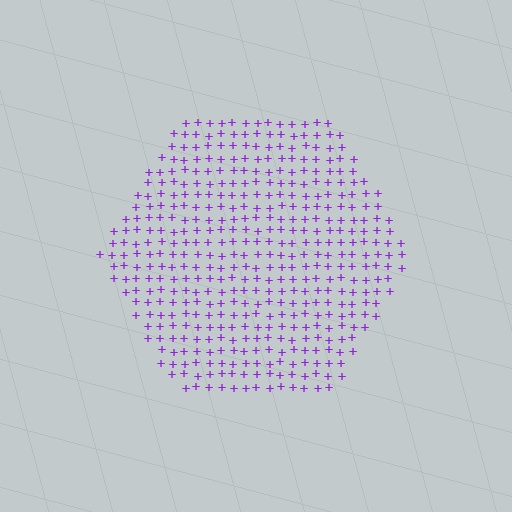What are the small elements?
The small elements are plus signs.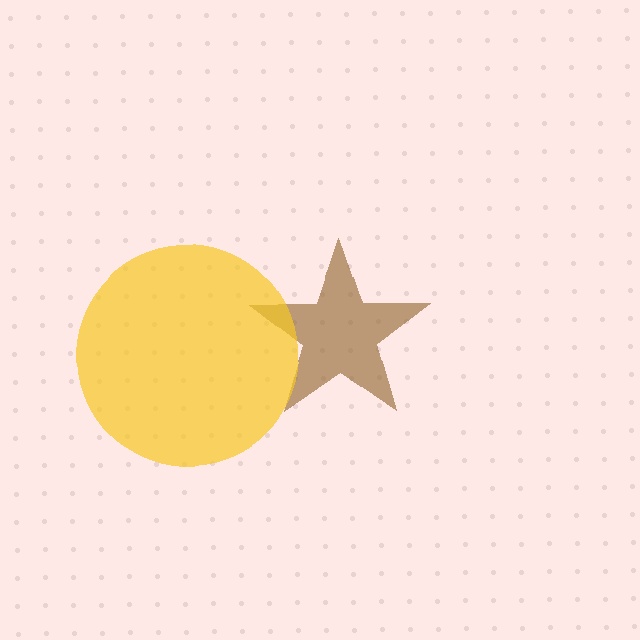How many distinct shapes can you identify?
There are 2 distinct shapes: a brown star, a yellow circle.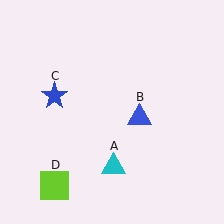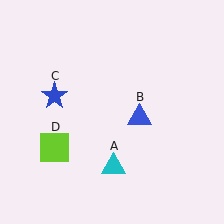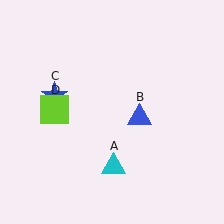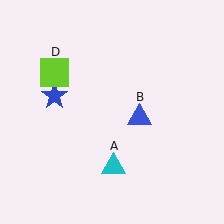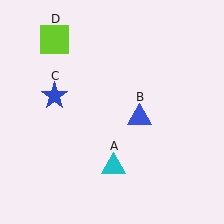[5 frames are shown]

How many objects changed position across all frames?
1 object changed position: lime square (object D).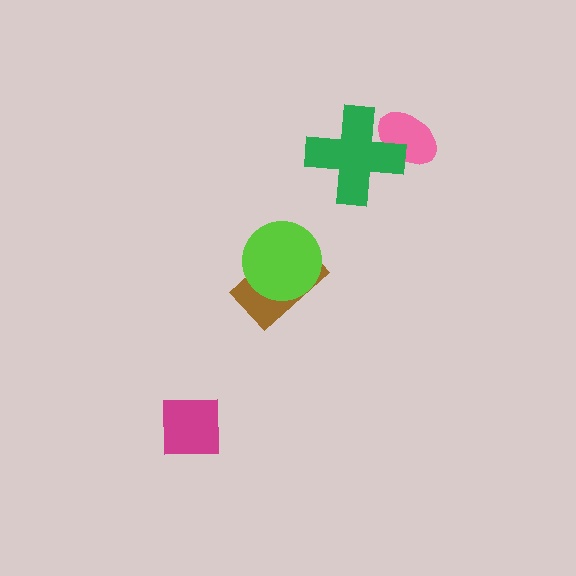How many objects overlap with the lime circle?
1 object overlaps with the lime circle.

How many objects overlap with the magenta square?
0 objects overlap with the magenta square.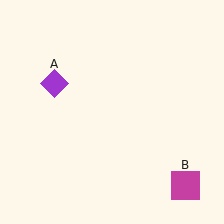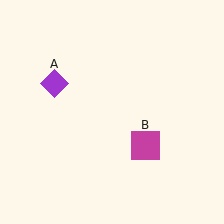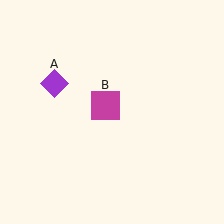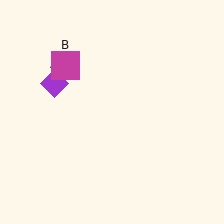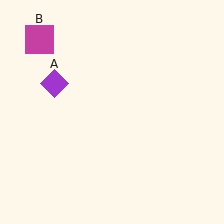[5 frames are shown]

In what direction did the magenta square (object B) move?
The magenta square (object B) moved up and to the left.